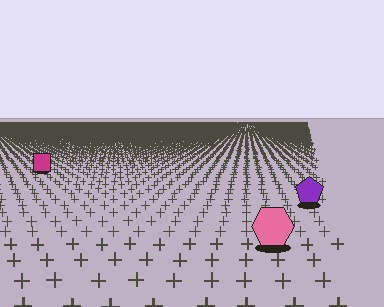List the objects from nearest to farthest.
From nearest to farthest: the pink hexagon, the purple pentagon, the magenta square.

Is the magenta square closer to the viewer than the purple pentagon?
No. The purple pentagon is closer — you can tell from the texture gradient: the ground texture is coarser near it.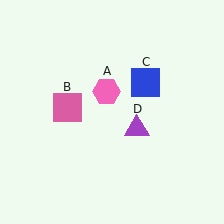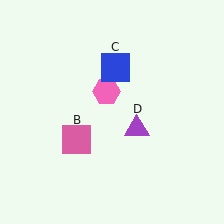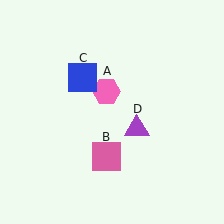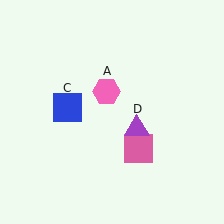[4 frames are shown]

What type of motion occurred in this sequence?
The pink square (object B), blue square (object C) rotated counterclockwise around the center of the scene.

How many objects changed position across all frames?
2 objects changed position: pink square (object B), blue square (object C).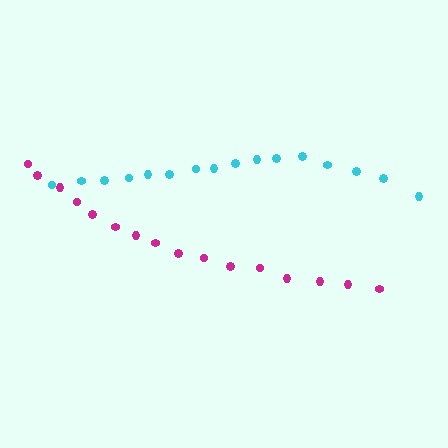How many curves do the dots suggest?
There are 2 distinct paths.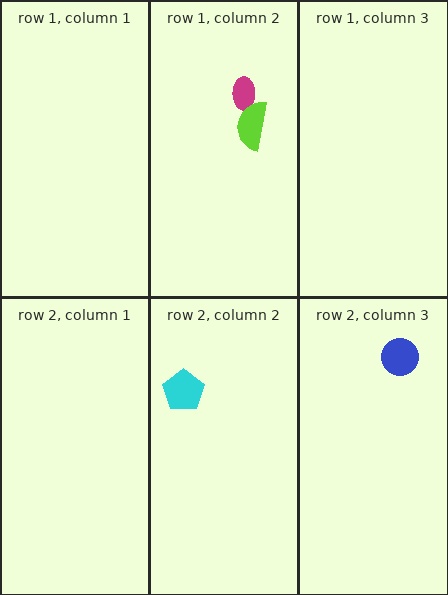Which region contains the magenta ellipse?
The row 1, column 2 region.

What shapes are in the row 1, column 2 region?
The magenta ellipse, the lime semicircle.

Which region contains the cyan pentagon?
The row 2, column 2 region.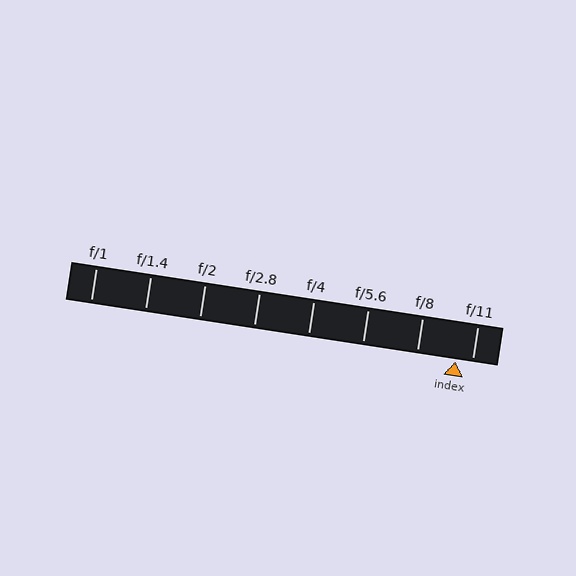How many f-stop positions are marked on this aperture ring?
There are 8 f-stop positions marked.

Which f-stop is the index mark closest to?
The index mark is closest to f/11.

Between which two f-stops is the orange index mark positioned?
The index mark is between f/8 and f/11.